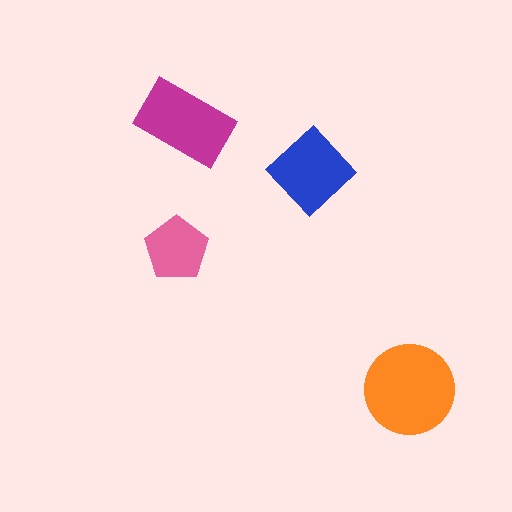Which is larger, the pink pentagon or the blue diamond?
The blue diamond.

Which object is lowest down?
The orange circle is bottommost.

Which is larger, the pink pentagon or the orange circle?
The orange circle.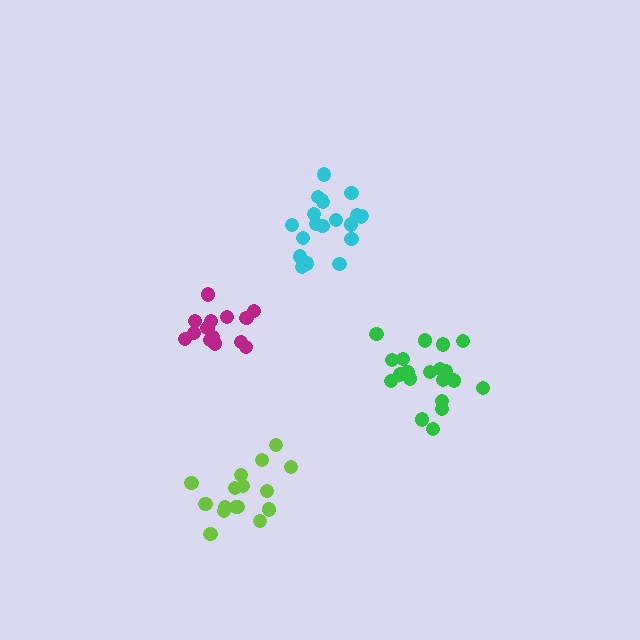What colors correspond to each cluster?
The clusters are colored: cyan, magenta, lime, green.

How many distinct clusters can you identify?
There are 4 distinct clusters.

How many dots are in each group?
Group 1: 20 dots, Group 2: 14 dots, Group 3: 17 dots, Group 4: 20 dots (71 total).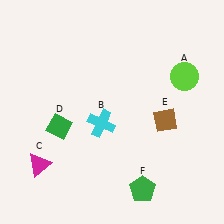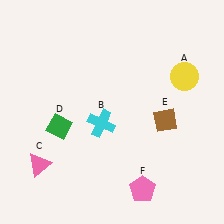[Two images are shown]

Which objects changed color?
A changed from lime to yellow. C changed from magenta to pink. F changed from green to pink.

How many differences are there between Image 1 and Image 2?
There are 3 differences between the two images.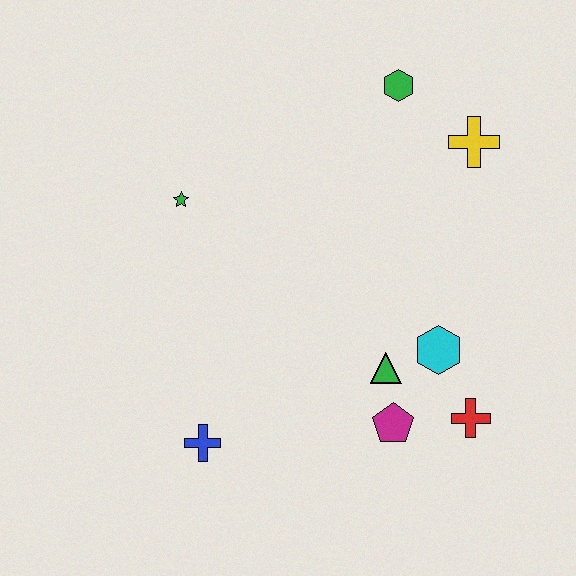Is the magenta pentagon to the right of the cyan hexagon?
No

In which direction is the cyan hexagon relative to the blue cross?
The cyan hexagon is to the right of the blue cross.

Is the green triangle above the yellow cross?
No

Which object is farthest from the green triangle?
The green hexagon is farthest from the green triangle.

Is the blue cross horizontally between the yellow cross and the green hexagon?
No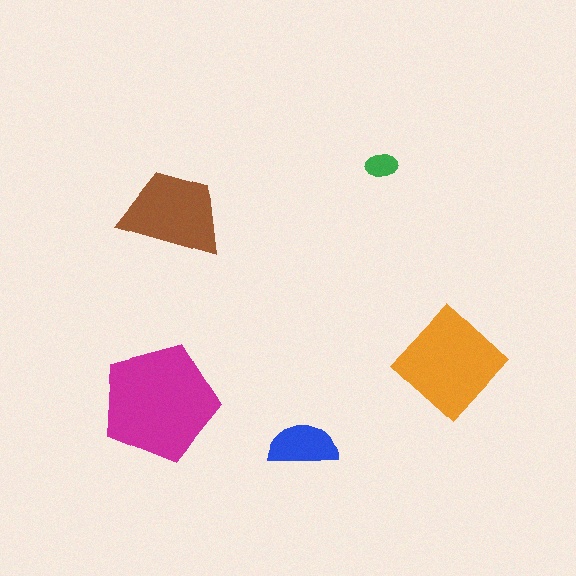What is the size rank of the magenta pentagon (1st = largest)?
1st.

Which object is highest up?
The green ellipse is topmost.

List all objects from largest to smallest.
The magenta pentagon, the orange diamond, the brown trapezoid, the blue semicircle, the green ellipse.